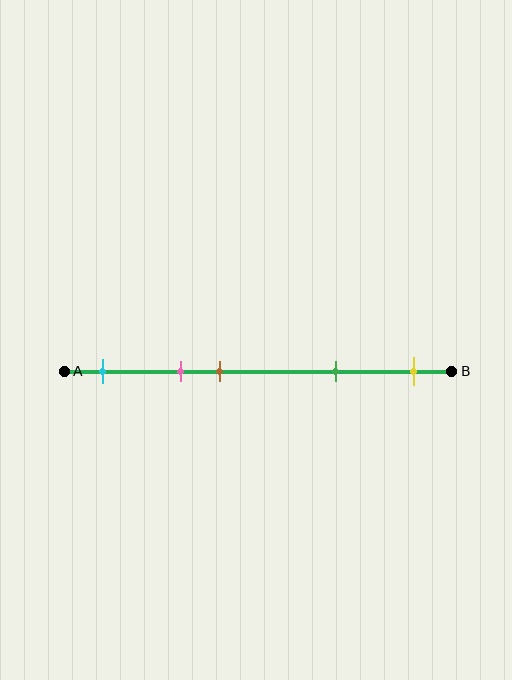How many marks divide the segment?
There are 5 marks dividing the segment.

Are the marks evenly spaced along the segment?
No, the marks are not evenly spaced.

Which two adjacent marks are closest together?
The pink and brown marks are the closest adjacent pair.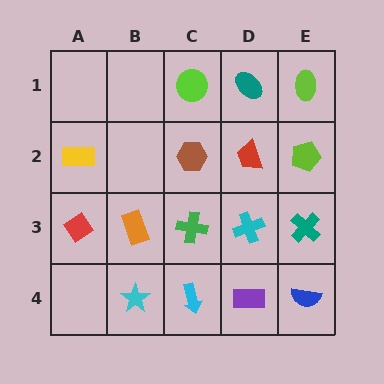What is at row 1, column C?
A lime circle.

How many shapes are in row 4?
4 shapes.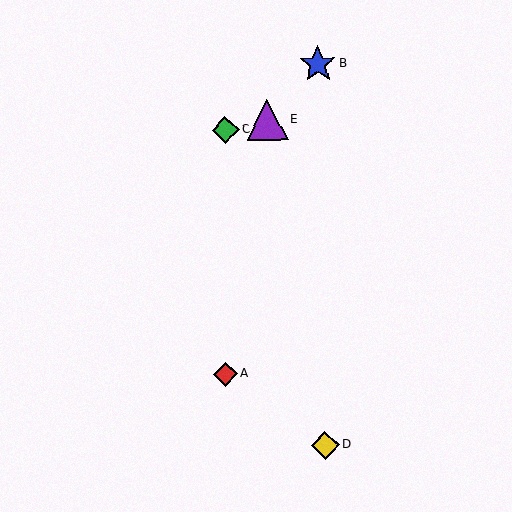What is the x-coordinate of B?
Object B is at x≈318.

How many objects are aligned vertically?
2 objects (B, D) are aligned vertically.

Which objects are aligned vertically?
Objects B, D are aligned vertically.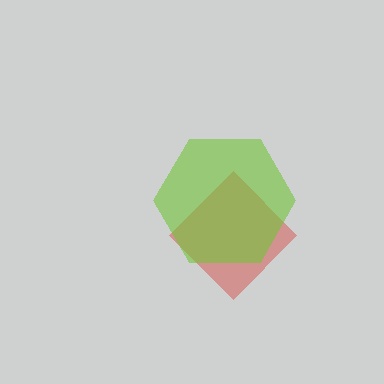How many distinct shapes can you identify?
There are 2 distinct shapes: a red diamond, a lime hexagon.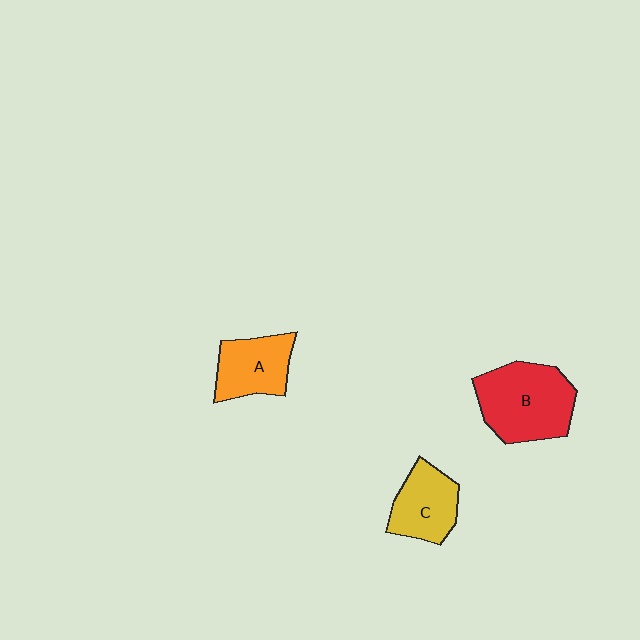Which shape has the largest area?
Shape B (red).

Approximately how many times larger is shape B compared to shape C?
Approximately 1.6 times.